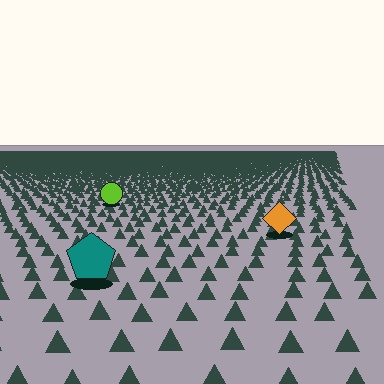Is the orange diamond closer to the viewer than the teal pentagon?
No. The teal pentagon is closer — you can tell from the texture gradient: the ground texture is coarser near it.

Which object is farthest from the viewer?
The lime circle is farthest from the viewer. It appears smaller and the ground texture around it is denser.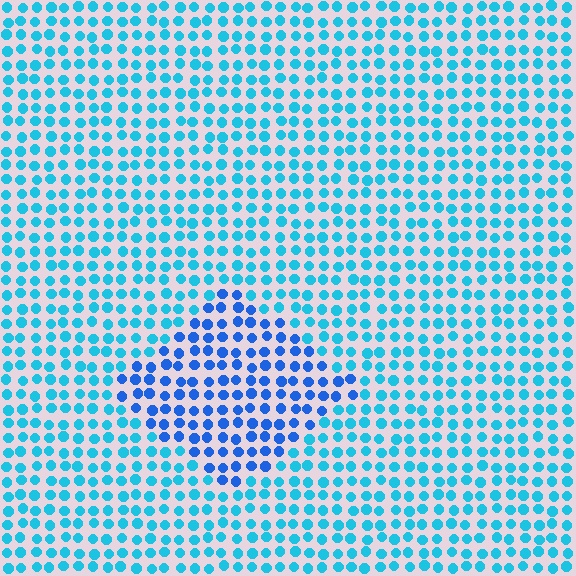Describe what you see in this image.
The image is filled with small cyan elements in a uniform arrangement. A diamond-shaped region is visible where the elements are tinted to a slightly different hue, forming a subtle color boundary.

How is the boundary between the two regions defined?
The boundary is defined purely by a slight shift in hue (about 30 degrees). Spacing, size, and orientation are identical on both sides.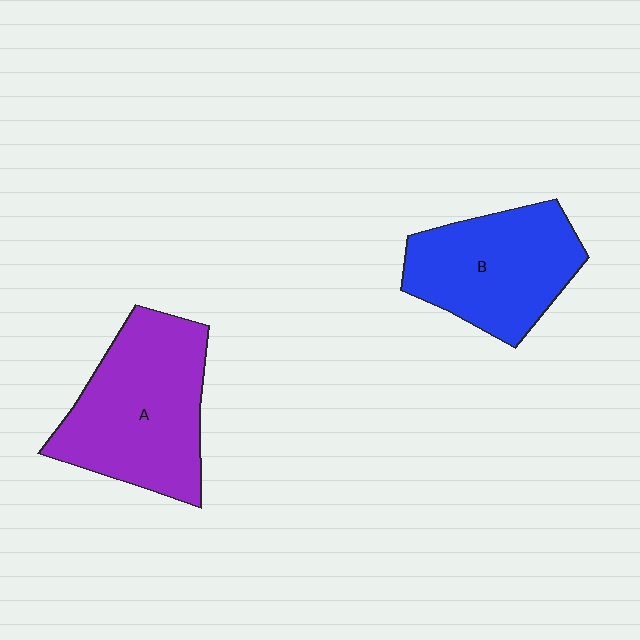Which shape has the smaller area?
Shape B (blue).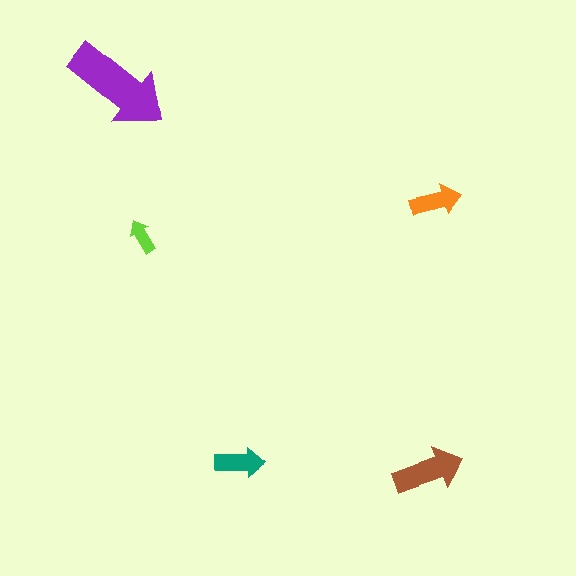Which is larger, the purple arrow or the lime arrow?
The purple one.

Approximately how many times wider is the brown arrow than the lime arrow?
About 2 times wider.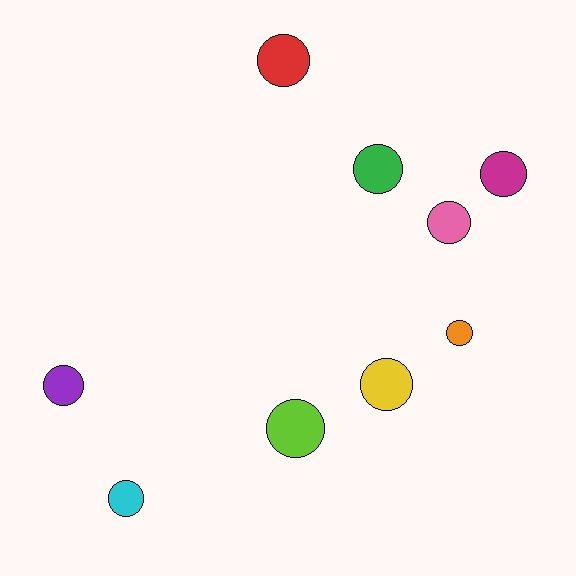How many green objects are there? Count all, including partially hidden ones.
There is 1 green object.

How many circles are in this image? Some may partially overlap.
There are 9 circles.